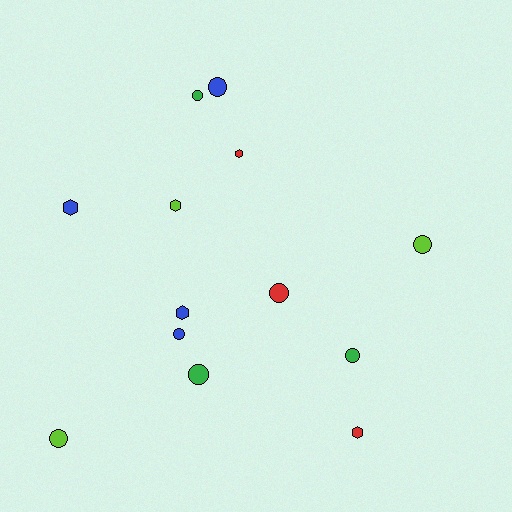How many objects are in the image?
There are 13 objects.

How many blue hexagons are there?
There are 2 blue hexagons.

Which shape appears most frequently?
Circle, with 8 objects.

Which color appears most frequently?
Blue, with 4 objects.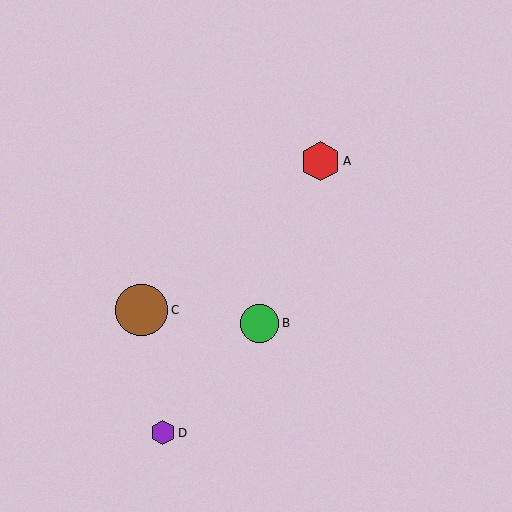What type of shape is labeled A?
Shape A is a red hexagon.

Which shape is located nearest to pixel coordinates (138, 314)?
The brown circle (labeled C) at (142, 310) is nearest to that location.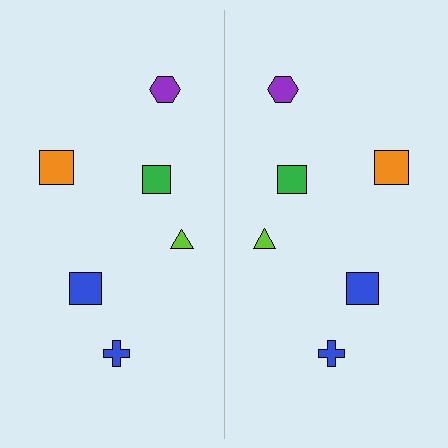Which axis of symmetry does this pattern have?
The pattern has a vertical axis of symmetry running through the center of the image.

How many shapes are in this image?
There are 12 shapes in this image.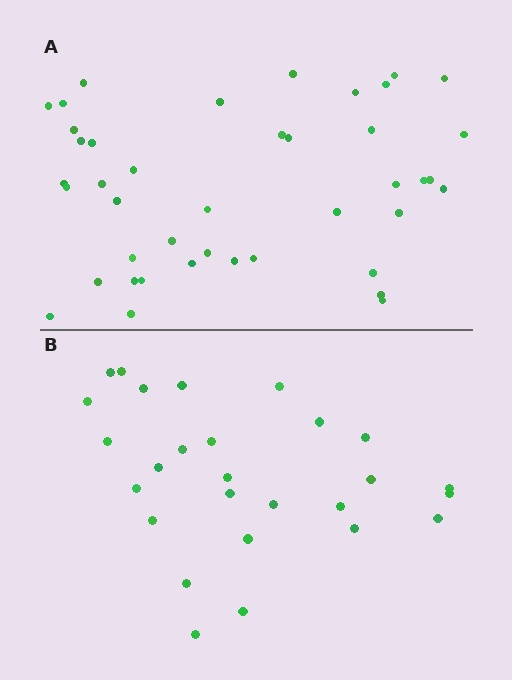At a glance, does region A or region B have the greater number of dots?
Region A (the top region) has more dots.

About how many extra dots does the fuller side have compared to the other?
Region A has approximately 15 more dots than region B.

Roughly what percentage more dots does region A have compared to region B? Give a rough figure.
About 55% more.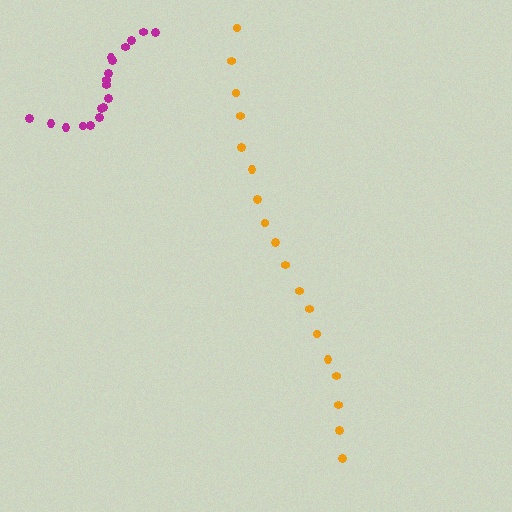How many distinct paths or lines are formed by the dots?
There are 2 distinct paths.